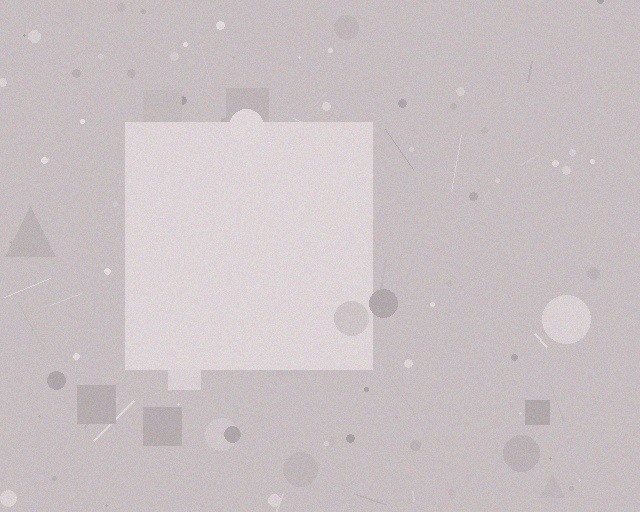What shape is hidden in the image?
A square is hidden in the image.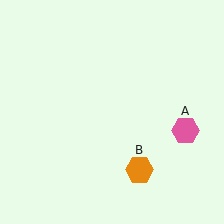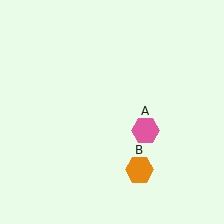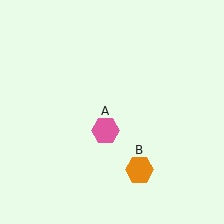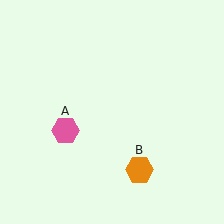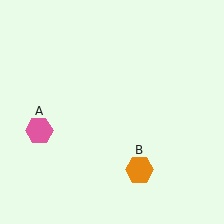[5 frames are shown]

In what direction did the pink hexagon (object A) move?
The pink hexagon (object A) moved left.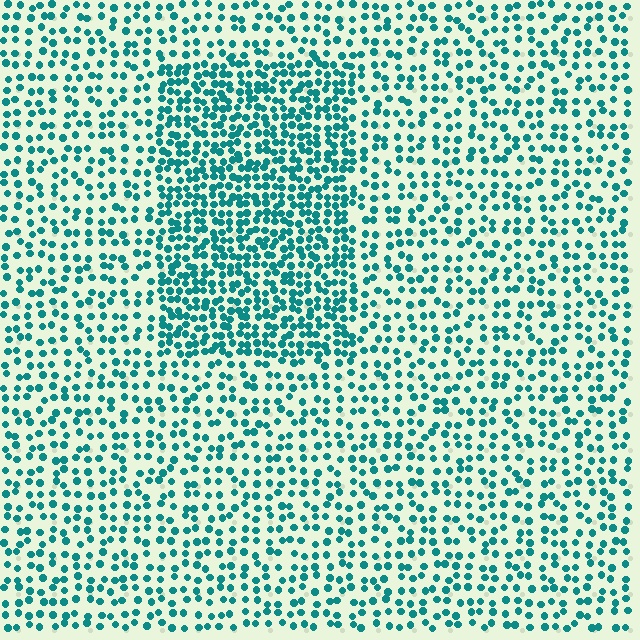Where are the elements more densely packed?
The elements are more densely packed inside the rectangle boundary.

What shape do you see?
I see a rectangle.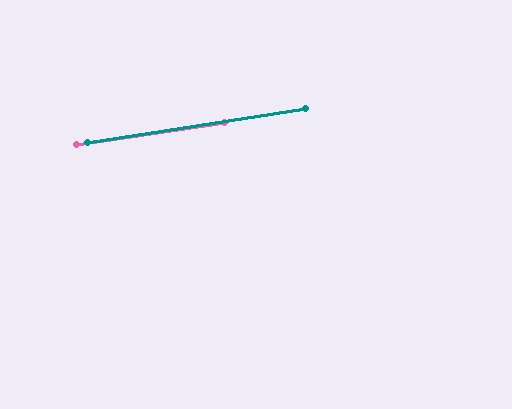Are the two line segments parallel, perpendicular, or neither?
Parallel — their directions differ by only 0.6°.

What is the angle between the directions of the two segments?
Approximately 1 degree.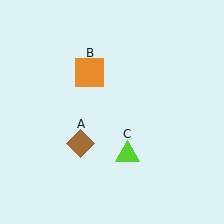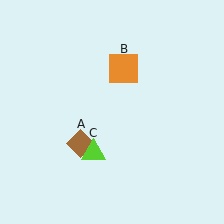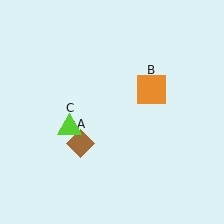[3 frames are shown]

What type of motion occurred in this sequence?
The orange square (object B), lime triangle (object C) rotated clockwise around the center of the scene.